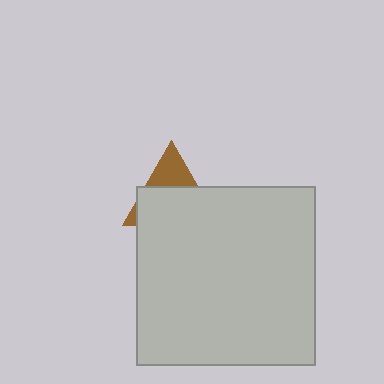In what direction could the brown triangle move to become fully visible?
The brown triangle could move up. That would shift it out from behind the light gray square entirely.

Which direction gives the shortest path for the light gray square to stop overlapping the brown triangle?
Moving down gives the shortest separation.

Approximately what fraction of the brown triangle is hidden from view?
Roughly 68% of the brown triangle is hidden behind the light gray square.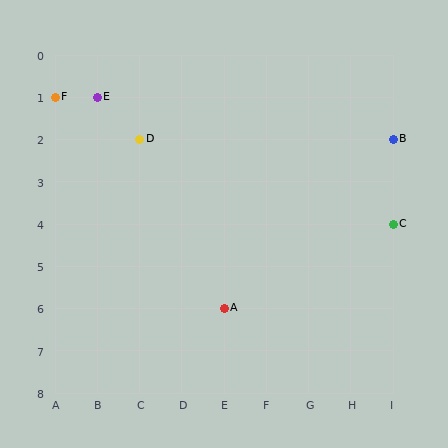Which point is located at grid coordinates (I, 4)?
Point C is at (I, 4).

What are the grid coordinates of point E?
Point E is at grid coordinates (B, 1).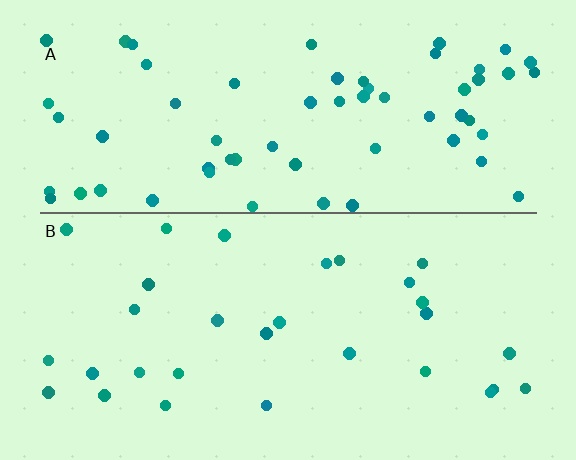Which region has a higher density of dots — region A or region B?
A (the top).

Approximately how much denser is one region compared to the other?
Approximately 2.1× — region A over region B.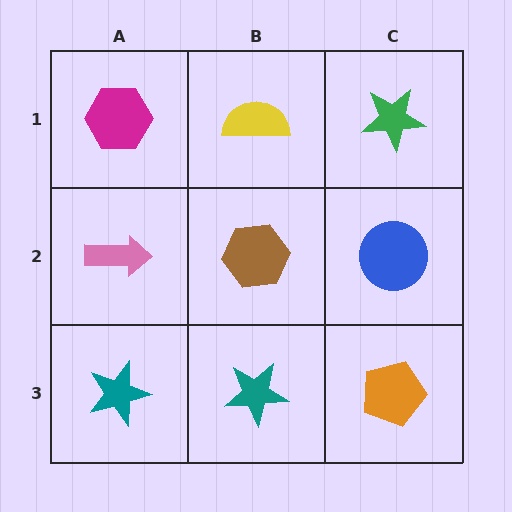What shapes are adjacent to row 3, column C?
A blue circle (row 2, column C), a teal star (row 3, column B).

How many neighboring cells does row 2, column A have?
3.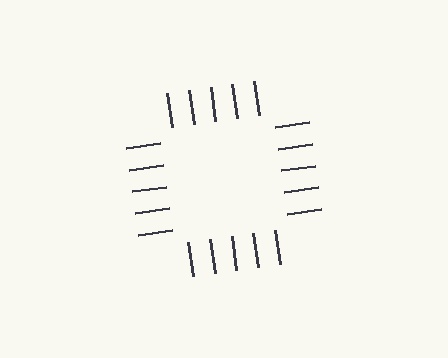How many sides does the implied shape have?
4 sides — the line-ends trace a square.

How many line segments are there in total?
20 — 5 along each of the 4 edges.